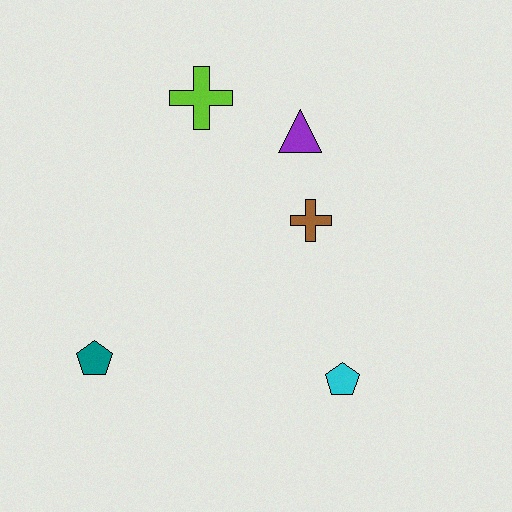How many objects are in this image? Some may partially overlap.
There are 5 objects.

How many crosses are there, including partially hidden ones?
There are 2 crosses.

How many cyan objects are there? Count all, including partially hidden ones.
There is 1 cyan object.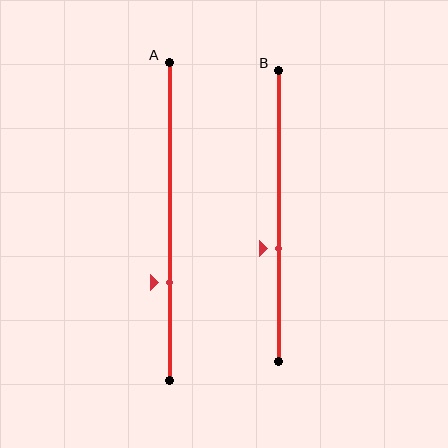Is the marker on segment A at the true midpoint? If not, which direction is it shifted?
No, the marker on segment A is shifted downward by about 19% of the segment length.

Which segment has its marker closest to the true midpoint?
Segment B has its marker closest to the true midpoint.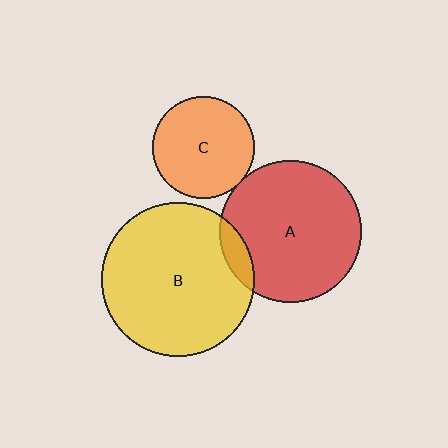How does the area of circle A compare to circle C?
Approximately 1.9 times.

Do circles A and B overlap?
Yes.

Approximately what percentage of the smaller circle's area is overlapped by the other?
Approximately 10%.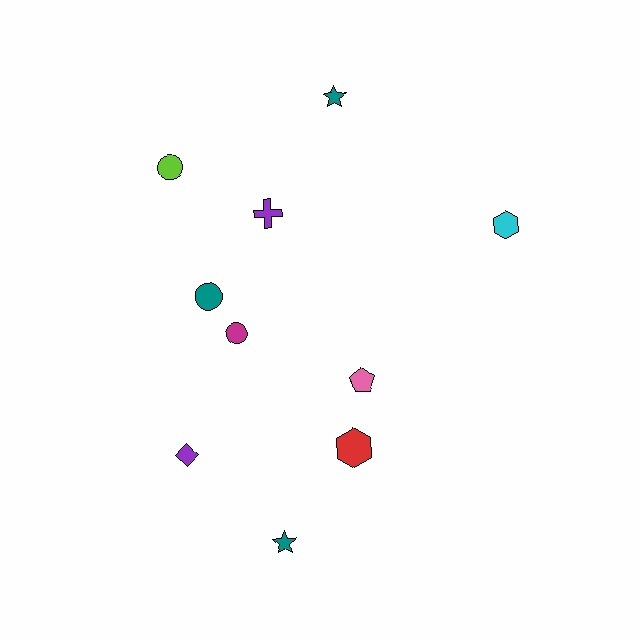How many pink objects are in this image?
There is 1 pink object.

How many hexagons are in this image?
There are 2 hexagons.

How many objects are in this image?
There are 10 objects.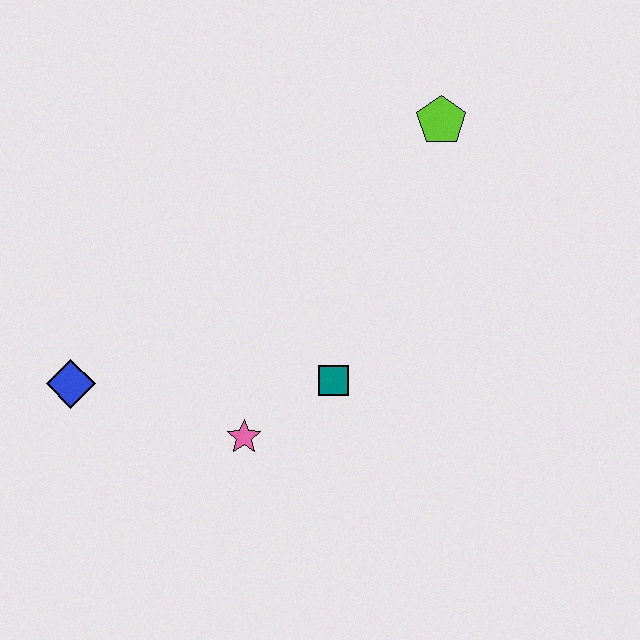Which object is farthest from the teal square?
The lime pentagon is farthest from the teal square.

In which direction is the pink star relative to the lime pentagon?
The pink star is below the lime pentagon.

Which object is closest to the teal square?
The pink star is closest to the teal square.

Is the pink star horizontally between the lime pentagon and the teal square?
No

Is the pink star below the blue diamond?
Yes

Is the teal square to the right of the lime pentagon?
No